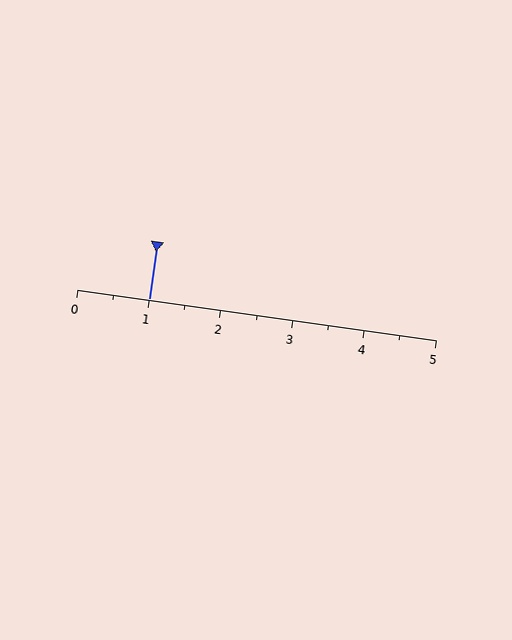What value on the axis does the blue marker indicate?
The marker indicates approximately 1.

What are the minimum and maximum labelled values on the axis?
The axis runs from 0 to 5.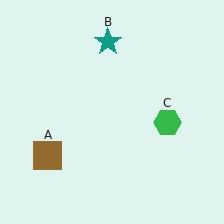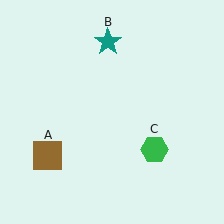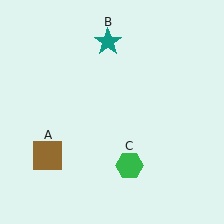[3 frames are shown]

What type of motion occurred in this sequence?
The green hexagon (object C) rotated clockwise around the center of the scene.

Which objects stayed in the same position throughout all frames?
Brown square (object A) and teal star (object B) remained stationary.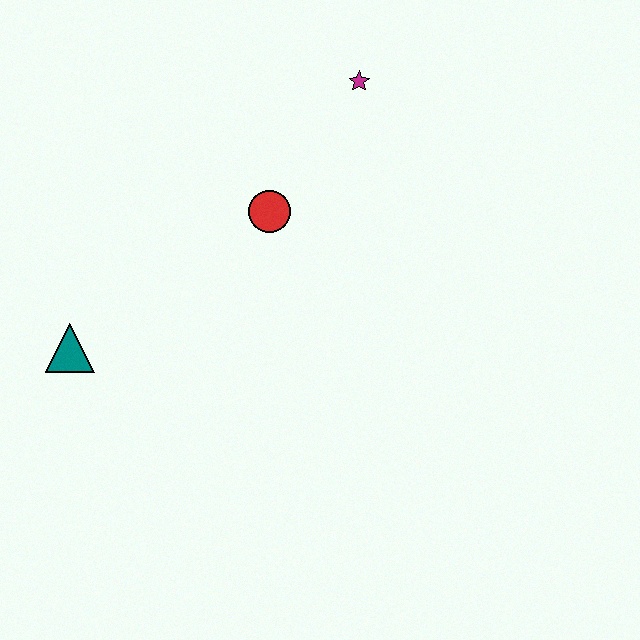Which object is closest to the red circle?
The magenta star is closest to the red circle.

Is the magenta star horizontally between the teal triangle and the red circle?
No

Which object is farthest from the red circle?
The teal triangle is farthest from the red circle.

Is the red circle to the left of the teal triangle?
No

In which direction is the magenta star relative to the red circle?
The magenta star is above the red circle.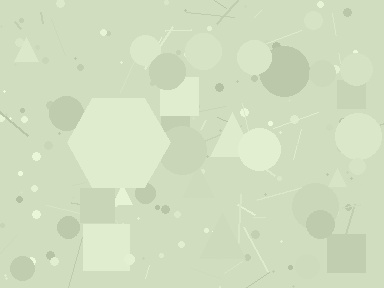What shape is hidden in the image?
A hexagon is hidden in the image.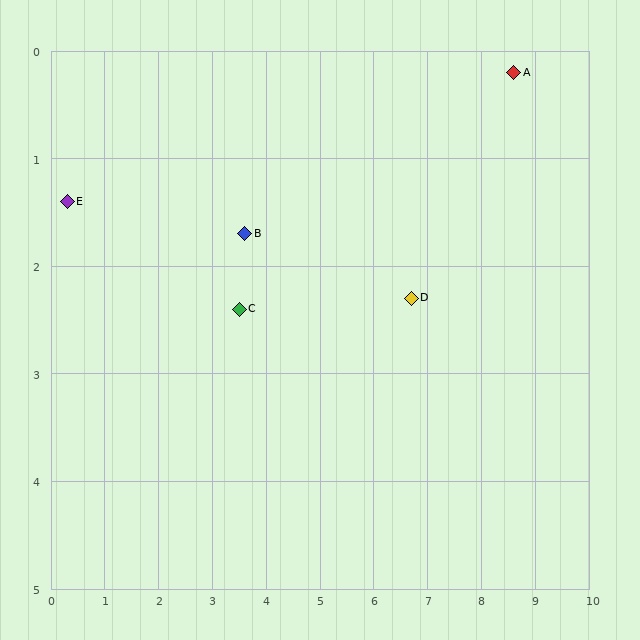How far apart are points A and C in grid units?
Points A and C are about 5.6 grid units apart.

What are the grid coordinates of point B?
Point B is at approximately (3.6, 1.7).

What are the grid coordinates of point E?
Point E is at approximately (0.3, 1.4).